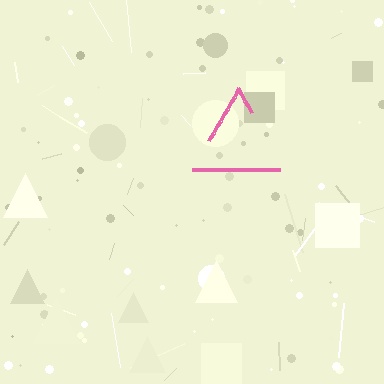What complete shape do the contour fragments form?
The contour fragments form a triangle.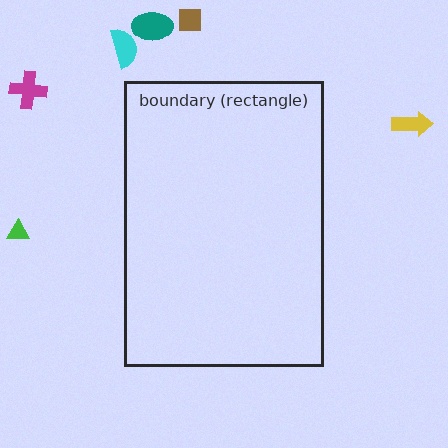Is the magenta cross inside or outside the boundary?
Outside.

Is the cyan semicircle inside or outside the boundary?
Outside.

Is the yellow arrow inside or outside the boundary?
Outside.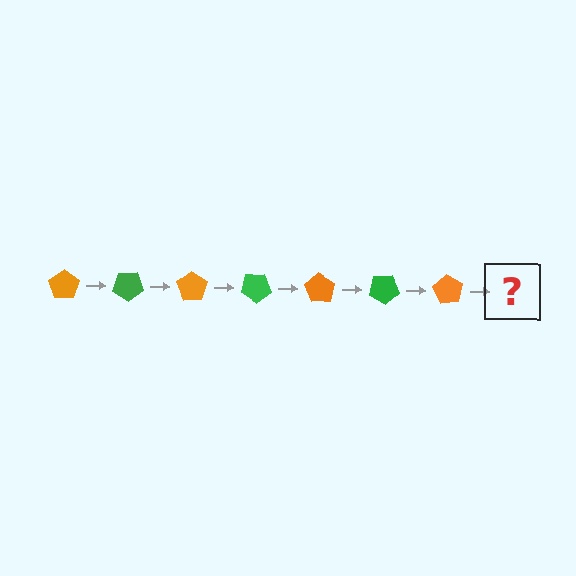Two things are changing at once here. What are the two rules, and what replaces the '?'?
The two rules are that it rotates 35 degrees each step and the color cycles through orange and green. The '?' should be a green pentagon, rotated 245 degrees from the start.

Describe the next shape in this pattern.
It should be a green pentagon, rotated 245 degrees from the start.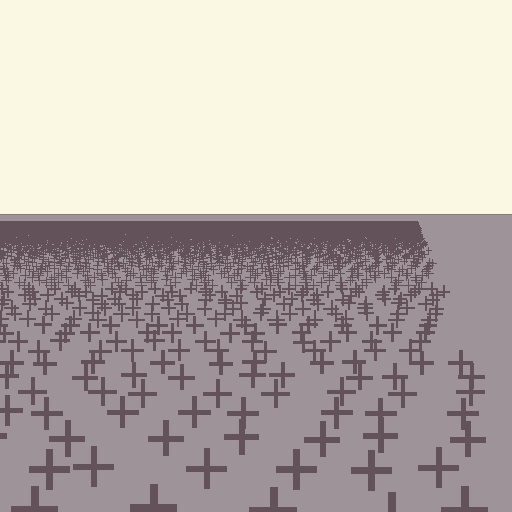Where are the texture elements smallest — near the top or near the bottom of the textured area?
Near the top.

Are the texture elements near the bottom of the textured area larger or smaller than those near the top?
Larger. Near the bottom, elements are closer to the viewer and appear at a bigger on-screen size.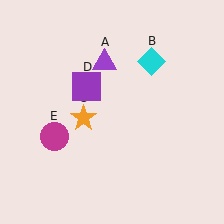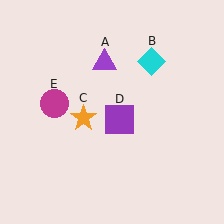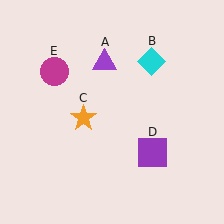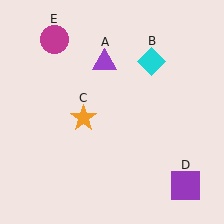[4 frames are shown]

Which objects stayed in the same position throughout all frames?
Purple triangle (object A) and cyan diamond (object B) and orange star (object C) remained stationary.